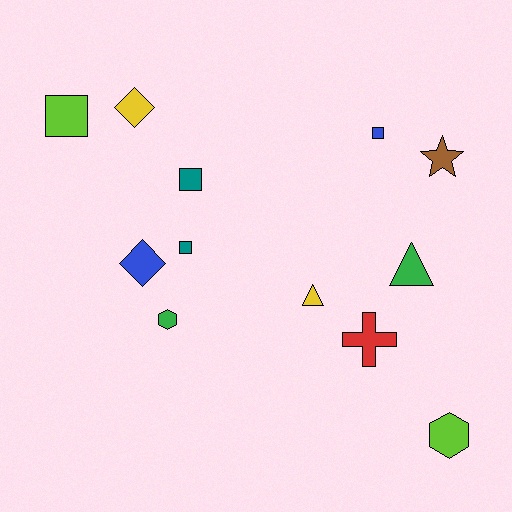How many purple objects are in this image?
There are no purple objects.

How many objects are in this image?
There are 12 objects.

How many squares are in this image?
There are 4 squares.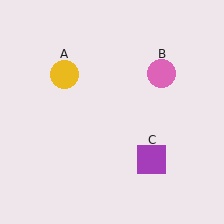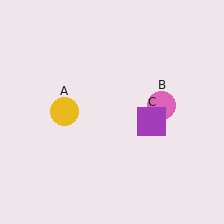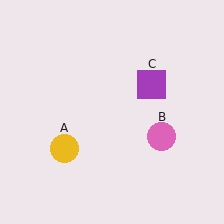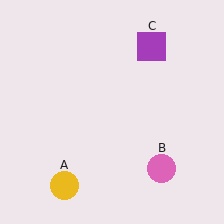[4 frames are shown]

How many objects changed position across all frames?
3 objects changed position: yellow circle (object A), pink circle (object B), purple square (object C).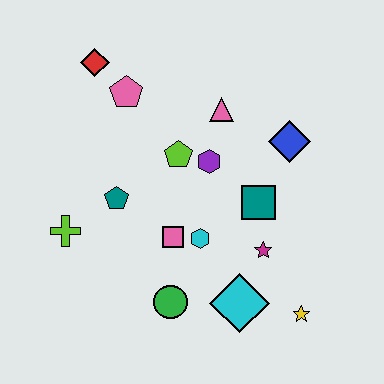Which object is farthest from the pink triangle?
The yellow star is farthest from the pink triangle.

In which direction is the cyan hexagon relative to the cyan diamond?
The cyan hexagon is above the cyan diamond.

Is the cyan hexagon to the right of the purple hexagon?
No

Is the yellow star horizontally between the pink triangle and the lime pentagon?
No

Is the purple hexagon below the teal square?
No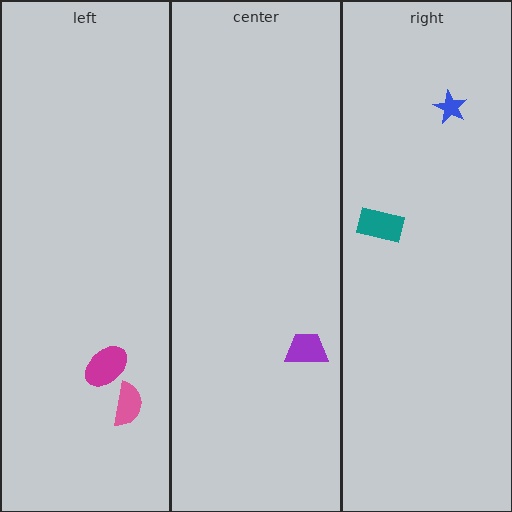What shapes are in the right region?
The blue star, the teal rectangle.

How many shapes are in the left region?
2.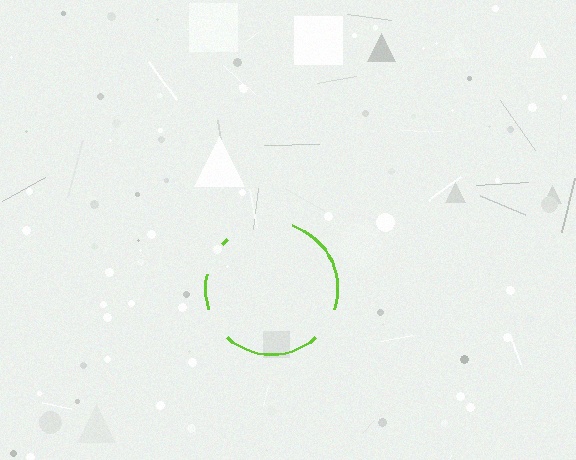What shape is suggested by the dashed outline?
The dashed outline suggests a circle.